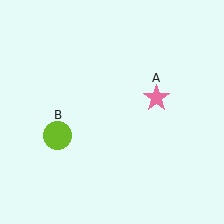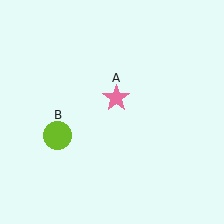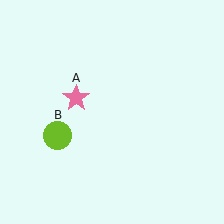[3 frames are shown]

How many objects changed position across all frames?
1 object changed position: pink star (object A).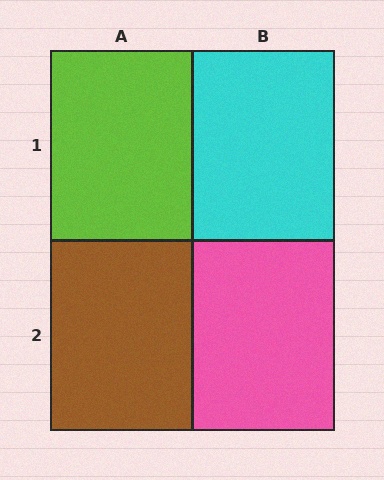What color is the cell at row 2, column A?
Brown.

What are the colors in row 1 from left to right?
Lime, cyan.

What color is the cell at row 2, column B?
Pink.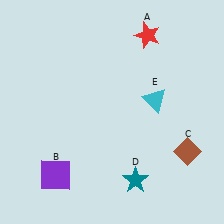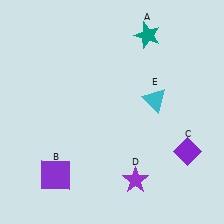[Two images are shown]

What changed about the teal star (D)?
In Image 1, D is teal. In Image 2, it changed to purple.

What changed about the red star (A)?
In Image 1, A is red. In Image 2, it changed to teal.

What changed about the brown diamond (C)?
In Image 1, C is brown. In Image 2, it changed to purple.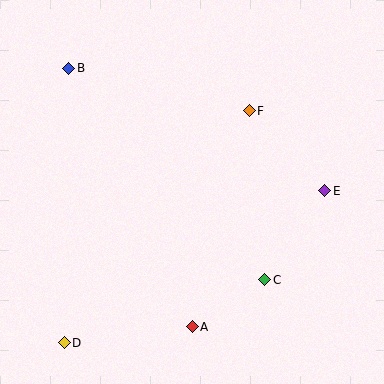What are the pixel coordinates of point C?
Point C is at (265, 280).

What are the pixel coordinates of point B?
Point B is at (69, 68).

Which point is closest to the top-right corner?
Point F is closest to the top-right corner.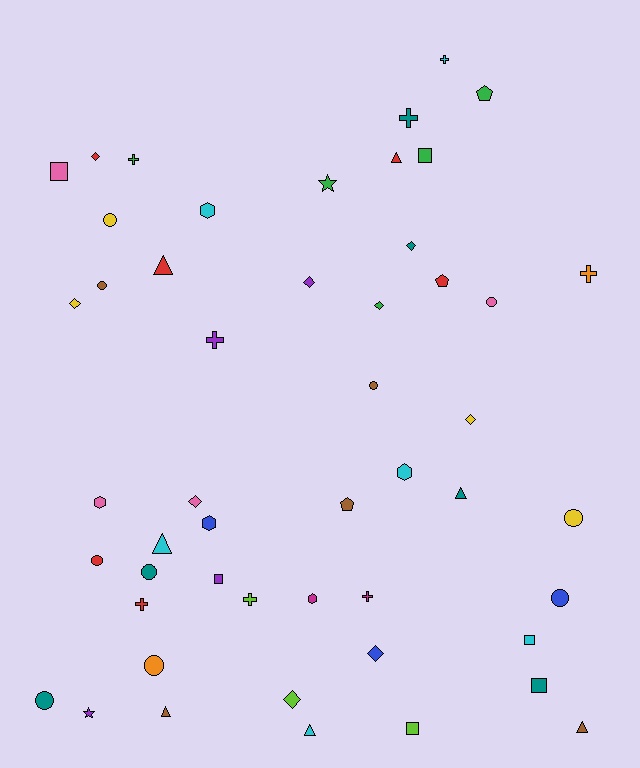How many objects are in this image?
There are 50 objects.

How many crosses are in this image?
There are 8 crosses.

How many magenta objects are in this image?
There are 2 magenta objects.